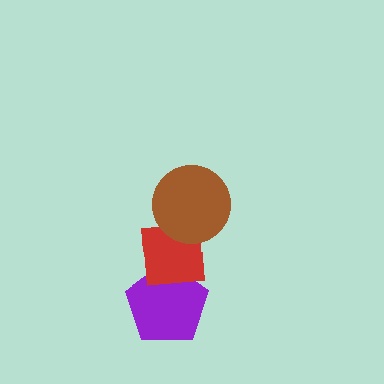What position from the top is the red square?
The red square is 2nd from the top.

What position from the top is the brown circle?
The brown circle is 1st from the top.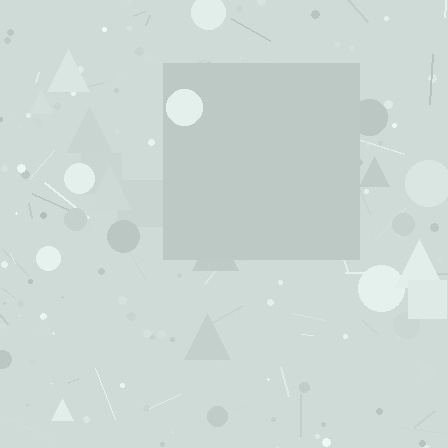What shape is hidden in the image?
A square is hidden in the image.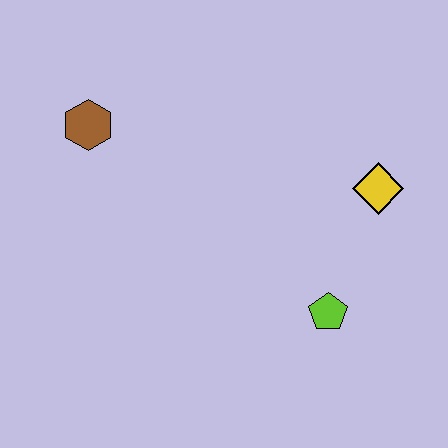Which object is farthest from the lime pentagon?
The brown hexagon is farthest from the lime pentagon.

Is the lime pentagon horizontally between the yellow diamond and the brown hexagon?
Yes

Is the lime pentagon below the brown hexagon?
Yes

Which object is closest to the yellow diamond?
The lime pentagon is closest to the yellow diamond.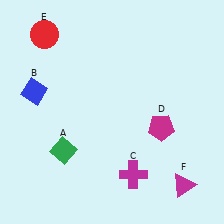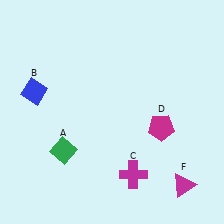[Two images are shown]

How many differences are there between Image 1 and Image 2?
There is 1 difference between the two images.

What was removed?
The red circle (E) was removed in Image 2.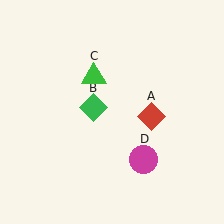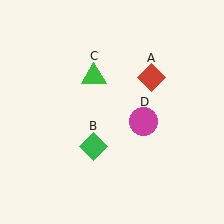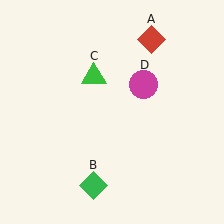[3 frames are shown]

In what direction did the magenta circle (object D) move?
The magenta circle (object D) moved up.